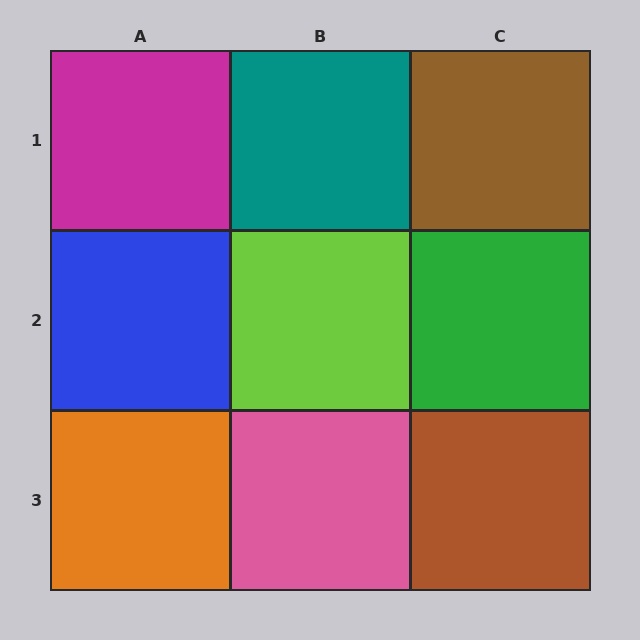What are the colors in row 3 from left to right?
Orange, pink, brown.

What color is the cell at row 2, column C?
Green.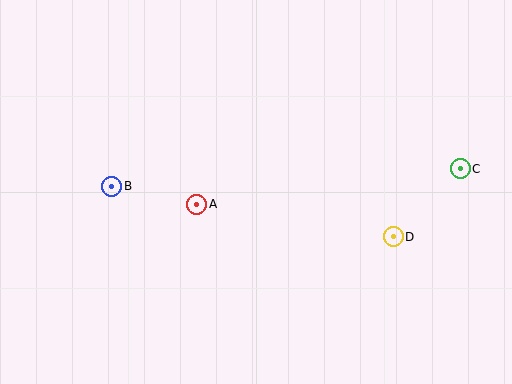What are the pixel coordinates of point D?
Point D is at (393, 237).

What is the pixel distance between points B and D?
The distance between B and D is 286 pixels.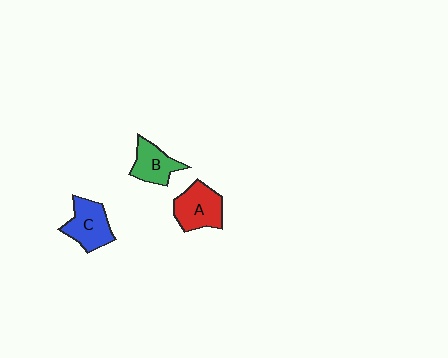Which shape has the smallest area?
Shape B (green).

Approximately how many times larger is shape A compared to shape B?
Approximately 1.2 times.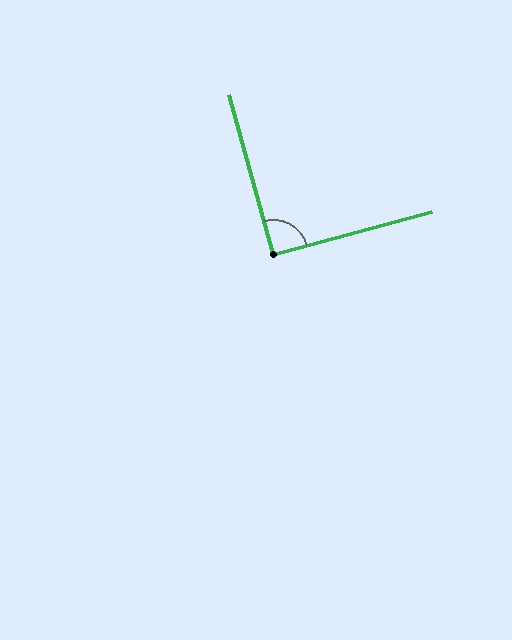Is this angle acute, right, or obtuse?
It is approximately a right angle.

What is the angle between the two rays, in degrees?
Approximately 90 degrees.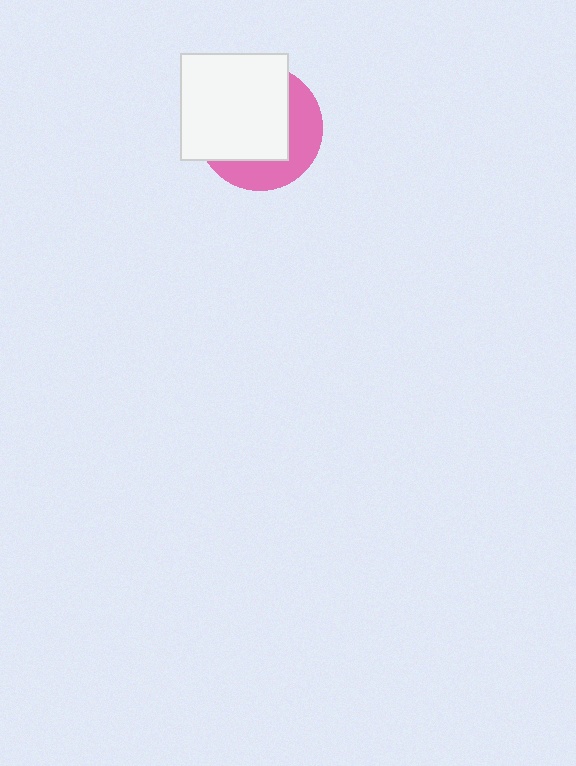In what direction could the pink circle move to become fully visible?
The pink circle could move toward the lower-right. That would shift it out from behind the white square entirely.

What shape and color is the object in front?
The object in front is a white square.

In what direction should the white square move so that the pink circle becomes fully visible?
The white square should move toward the upper-left. That is the shortest direction to clear the overlap and leave the pink circle fully visible.